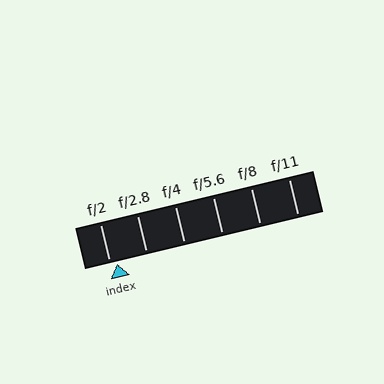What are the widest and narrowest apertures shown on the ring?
The widest aperture shown is f/2 and the narrowest is f/11.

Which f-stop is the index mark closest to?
The index mark is closest to f/2.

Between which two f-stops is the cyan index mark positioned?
The index mark is between f/2 and f/2.8.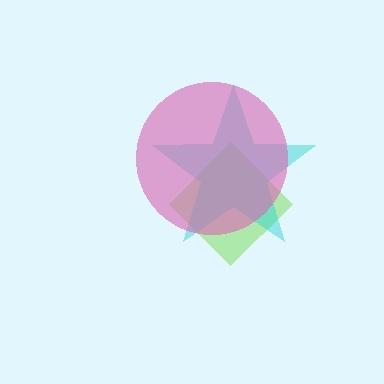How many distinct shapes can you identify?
There are 3 distinct shapes: a lime diamond, a cyan star, a pink circle.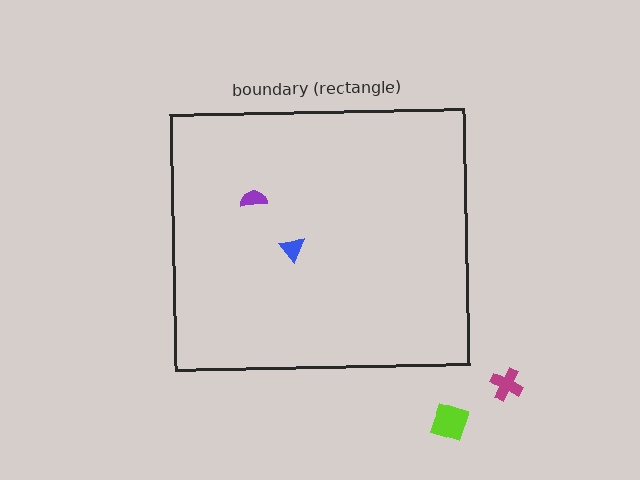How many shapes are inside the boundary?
2 inside, 2 outside.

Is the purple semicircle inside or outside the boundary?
Inside.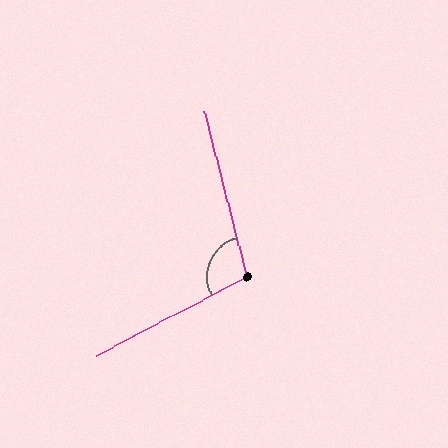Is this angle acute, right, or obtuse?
It is obtuse.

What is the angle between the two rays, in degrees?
Approximately 103 degrees.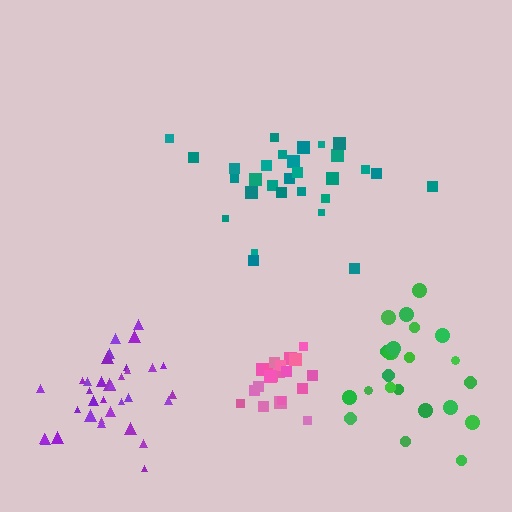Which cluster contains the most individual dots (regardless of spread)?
Purple (34).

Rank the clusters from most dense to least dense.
pink, purple, teal, green.